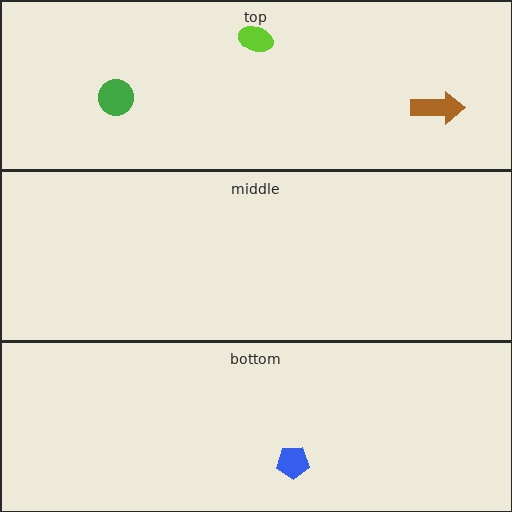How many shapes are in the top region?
3.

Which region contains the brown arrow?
The top region.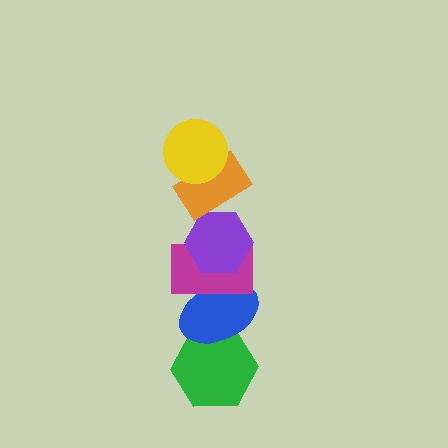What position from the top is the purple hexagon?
The purple hexagon is 3rd from the top.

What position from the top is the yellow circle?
The yellow circle is 1st from the top.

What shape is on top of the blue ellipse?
The magenta rectangle is on top of the blue ellipse.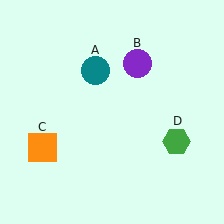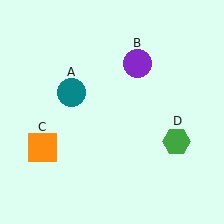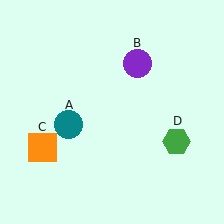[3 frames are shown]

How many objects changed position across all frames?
1 object changed position: teal circle (object A).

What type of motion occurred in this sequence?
The teal circle (object A) rotated counterclockwise around the center of the scene.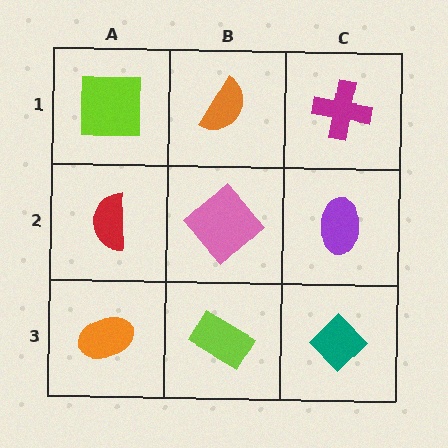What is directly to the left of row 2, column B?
A red semicircle.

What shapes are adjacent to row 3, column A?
A red semicircle (row 2, column A), a lime rectangle (row 3, column B).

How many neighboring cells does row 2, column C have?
3.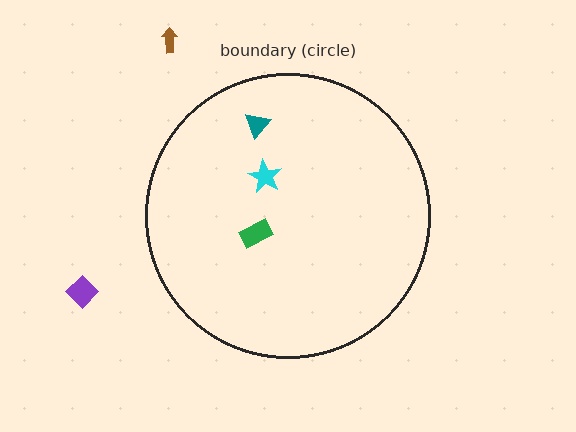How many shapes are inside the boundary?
3 inside, 2 outside.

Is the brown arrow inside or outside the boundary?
Outside.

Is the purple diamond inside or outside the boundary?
Outside.